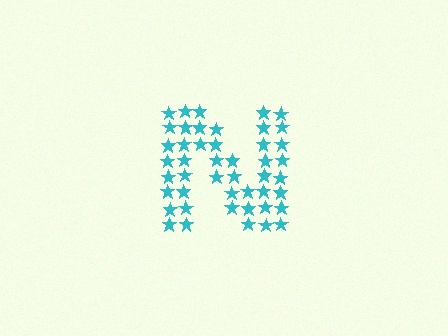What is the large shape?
The large shape is the letter N.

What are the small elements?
The small elements are stars.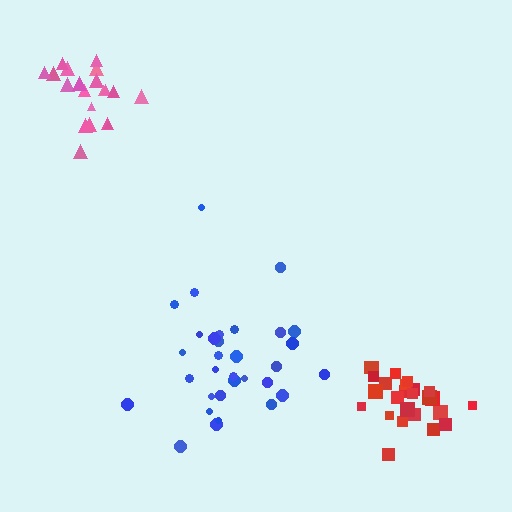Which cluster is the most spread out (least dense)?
Blue.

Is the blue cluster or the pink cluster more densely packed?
Pink.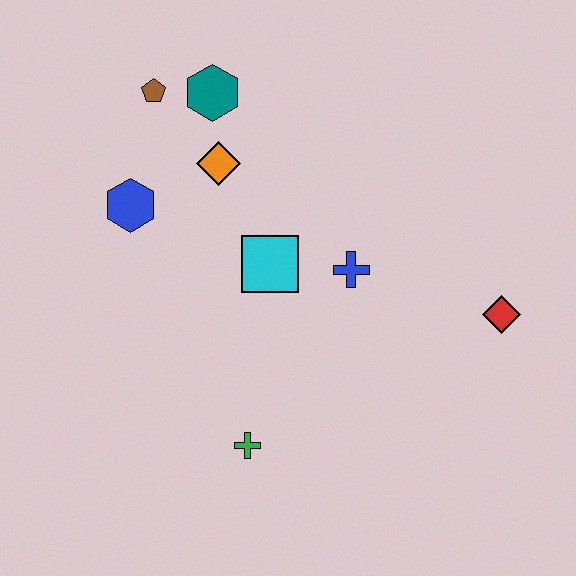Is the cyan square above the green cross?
Yes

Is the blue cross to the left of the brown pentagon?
No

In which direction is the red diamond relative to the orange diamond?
The red diamond is to the right of the orange diamond.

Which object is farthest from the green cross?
The brown pentagon is farthest from the green cross.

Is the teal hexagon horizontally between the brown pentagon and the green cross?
Yes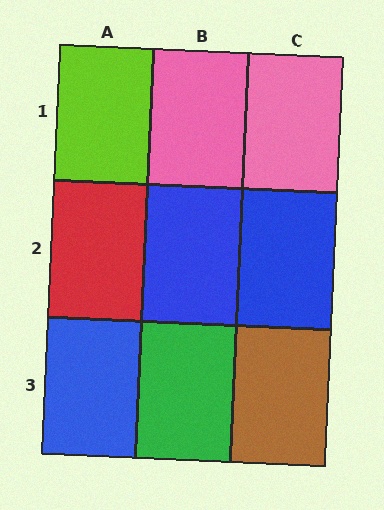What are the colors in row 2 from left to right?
Red, blue, blue.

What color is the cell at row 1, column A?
Lime.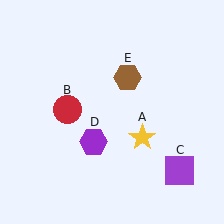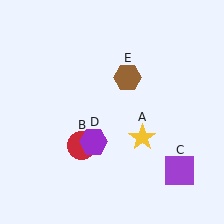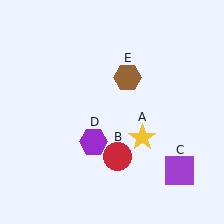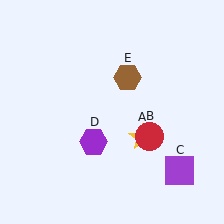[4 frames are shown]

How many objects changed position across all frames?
1 object changed position: red circle (object B).